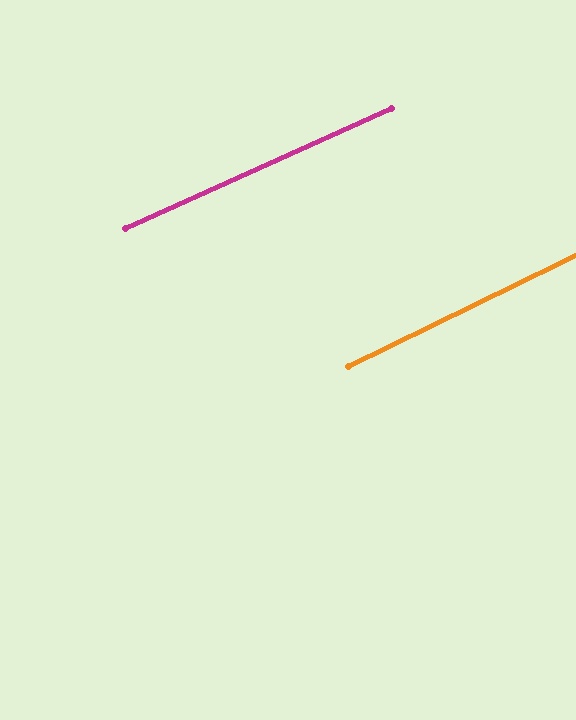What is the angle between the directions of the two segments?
Approximately 2 degrees.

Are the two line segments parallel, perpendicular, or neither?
Parallel — their directions differ by only 1.7°.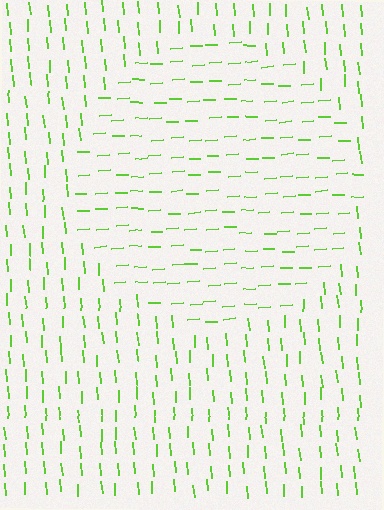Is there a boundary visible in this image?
Yes, there is a texture boundary formed by a change in line orientation.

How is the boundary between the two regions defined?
The boundary is defined purely by a change in line orientation (approximately 89 degrees difference). All lines are the same color and thickness.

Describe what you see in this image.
The image is filled with small lime line segments. A circle region in the image has lines oriented differently from the surrounding lines, creating a visible texture boundary.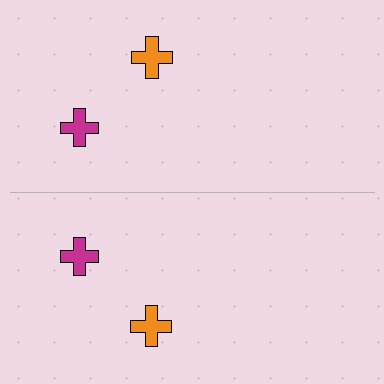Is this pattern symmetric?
Yes, this pattern has bilateral (reflection) symmetry.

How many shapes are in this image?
There are 4 shapes in this image.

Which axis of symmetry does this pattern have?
The pattern has a horizontal axis of symmetry running through the center of the image.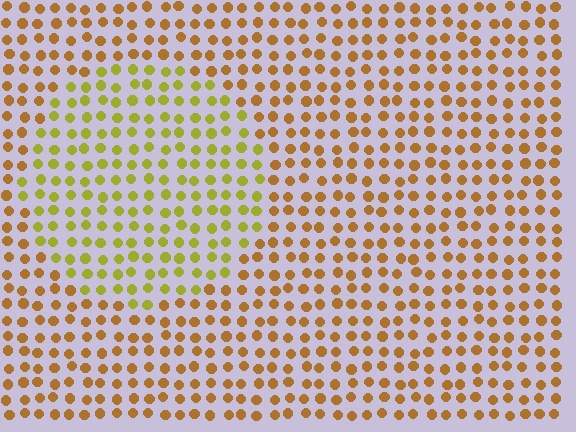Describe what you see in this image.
The image is filled with small brown elements in a uniform arrangement. A circle-shaped region is visible where the elements are tinted to a slightly different hue, forming a subtle color boundary.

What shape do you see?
I see a circle.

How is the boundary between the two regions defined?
The boundary is defined purely by a slight shift in hue (about 36 degrees). Spacing, size, and orientation are identical on both sides.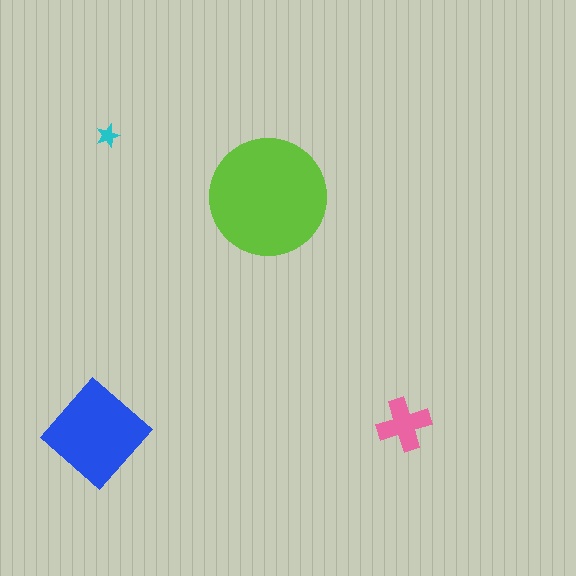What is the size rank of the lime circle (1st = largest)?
1st.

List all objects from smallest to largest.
The cyan star, the pink cross, the blue diamond, the lime circle.